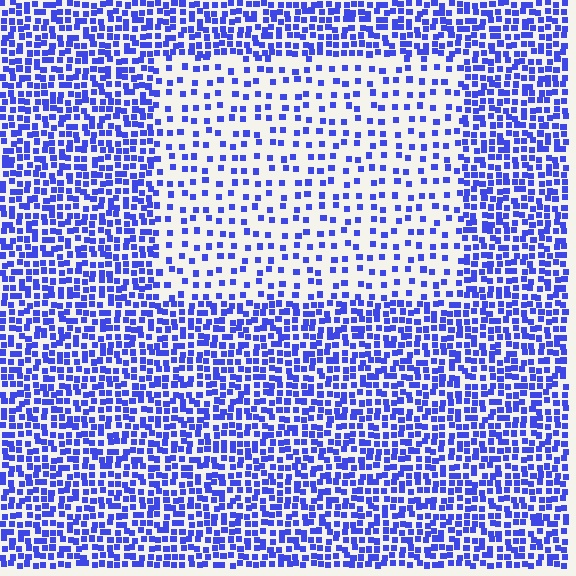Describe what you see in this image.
The image contains small blue elements arranged at two different densities. A rectangle-shaped region is visible where the elements are less densely packed than the surrounding area.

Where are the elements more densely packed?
The elements are more densely packed outside the rectangle boundary.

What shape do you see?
I see a rectangle.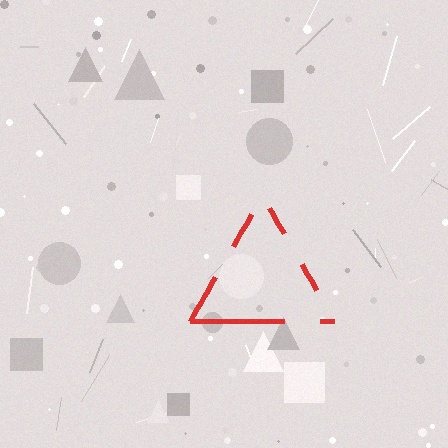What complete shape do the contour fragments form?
The contour fragments form a triangle.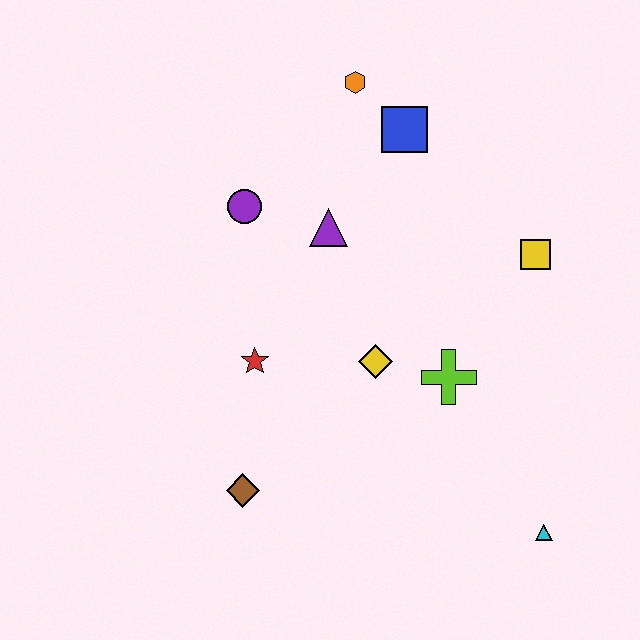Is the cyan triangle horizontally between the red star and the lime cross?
No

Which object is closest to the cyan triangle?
The lime cross is closest to the cyan triangle.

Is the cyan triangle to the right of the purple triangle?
Yes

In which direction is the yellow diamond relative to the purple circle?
The yellow diamond is below the purple circle.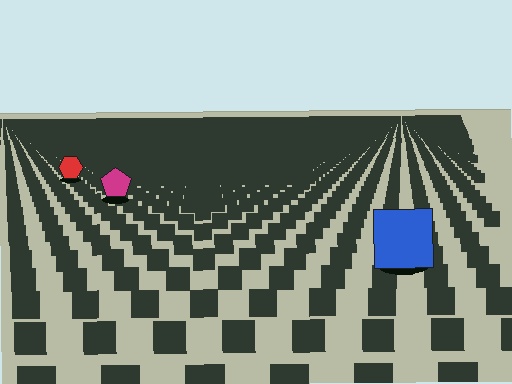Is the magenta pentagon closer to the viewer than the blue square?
No. The blue square is closer — you can tell from the texture gradient: the ground texture is coarser near it.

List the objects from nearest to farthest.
From nearest to farthest: the blue square, the magenta pentagon, the red hexagon.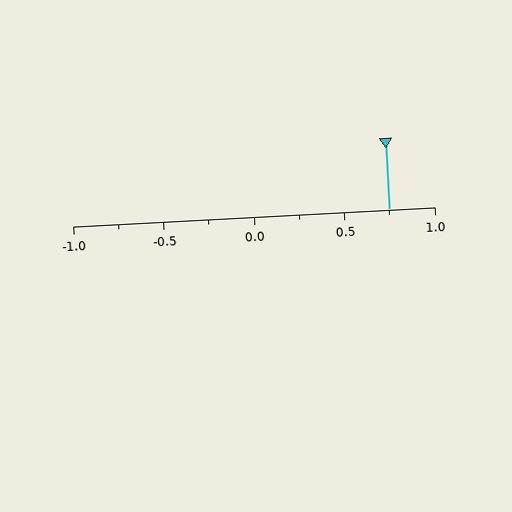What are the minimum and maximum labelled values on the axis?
The axis runs from -1.0 to 1.0.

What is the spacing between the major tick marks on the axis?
The major ticks are spaced 0.5 apart.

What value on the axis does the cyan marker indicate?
The marker indicates approximately 0.75.